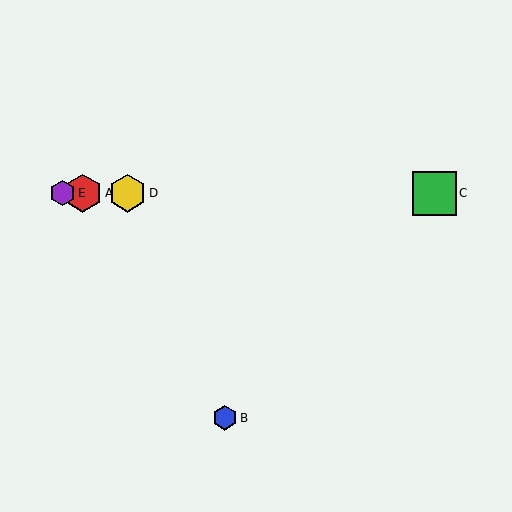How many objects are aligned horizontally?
4 objects (A, C, D, E) are aligned horizontally.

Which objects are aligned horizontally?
Objects A, C, D, E are aligned horizontally.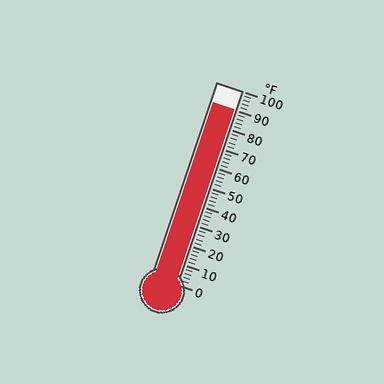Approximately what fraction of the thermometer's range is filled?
The thermometer is filled to approximately 90% of its range.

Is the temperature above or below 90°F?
The temperature is at 90°F.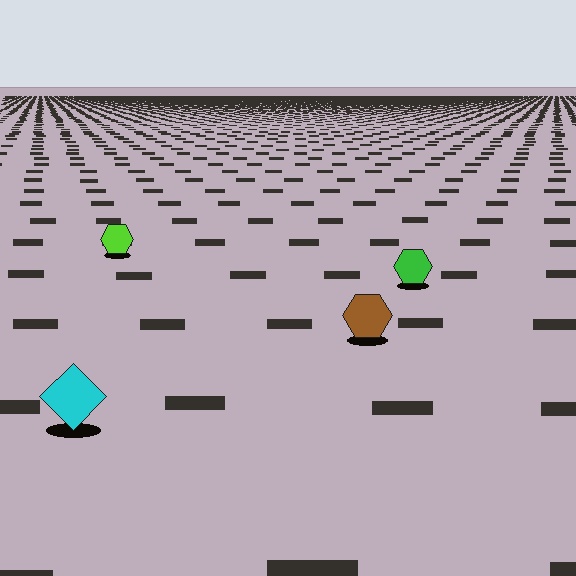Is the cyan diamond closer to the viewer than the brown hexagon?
Yes. The cyan diamond is closer — you can tell from the texture gradient: the ground texture is coarser near it.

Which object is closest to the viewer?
The cyan diamond is closest. The texture marks near it are larger and more spread out.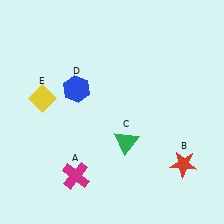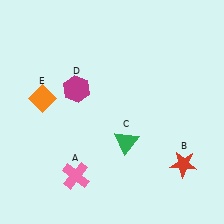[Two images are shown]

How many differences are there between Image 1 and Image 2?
There are 3 differences between the two images.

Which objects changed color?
A changed from magenta to pink. D changed from blue to magenta. E changed from yellow to orange.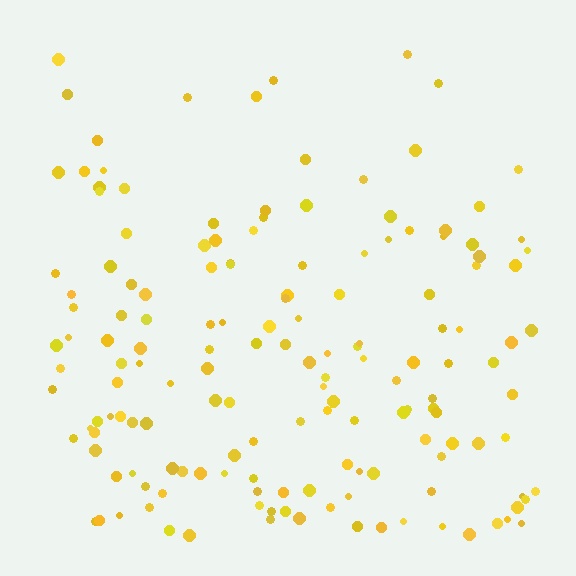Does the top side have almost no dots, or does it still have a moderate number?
Still a moderate number, just noticeably fewer than the bottom.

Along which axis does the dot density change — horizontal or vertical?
Vertical.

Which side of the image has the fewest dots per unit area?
The top.